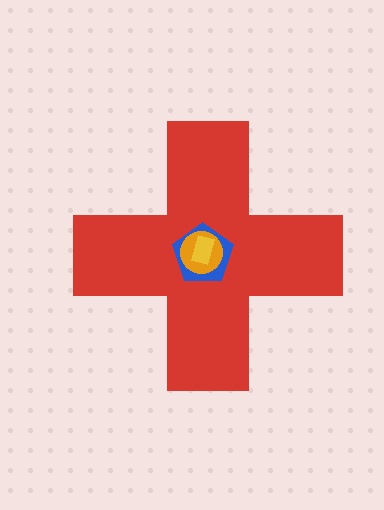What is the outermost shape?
The red cross.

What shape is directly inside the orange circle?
The yellow rectangle.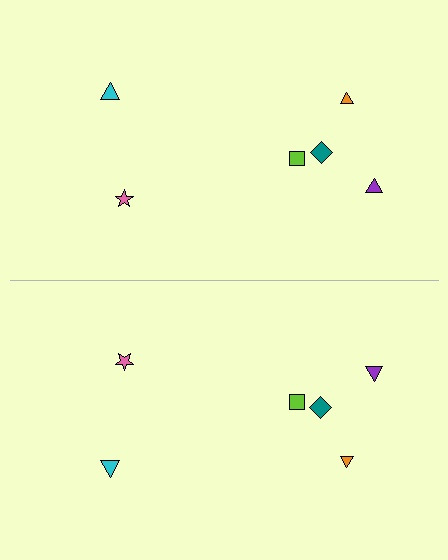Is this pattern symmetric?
Yes, this pattern has bilateral (reflection) symmetry.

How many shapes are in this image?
There are 12 shapes in this image.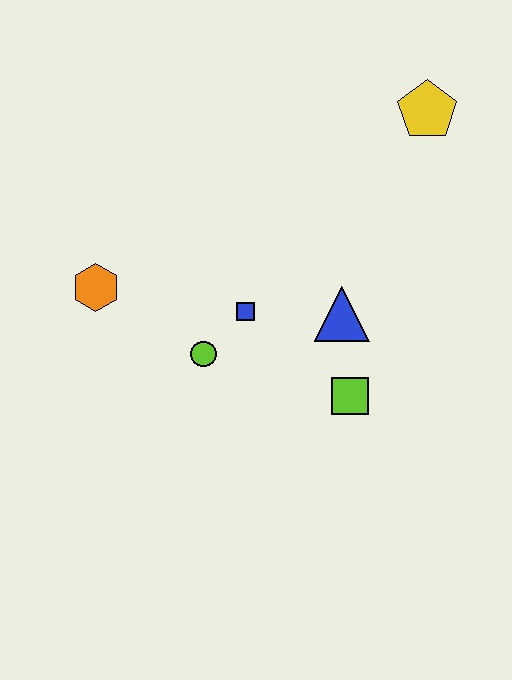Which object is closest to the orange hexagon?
The lime circle is closest to the orange hexagon.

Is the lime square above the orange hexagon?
No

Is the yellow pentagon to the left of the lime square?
No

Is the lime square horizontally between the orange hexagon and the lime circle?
No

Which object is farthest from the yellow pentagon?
The orange hexagon is farthest from the yellow pentagon.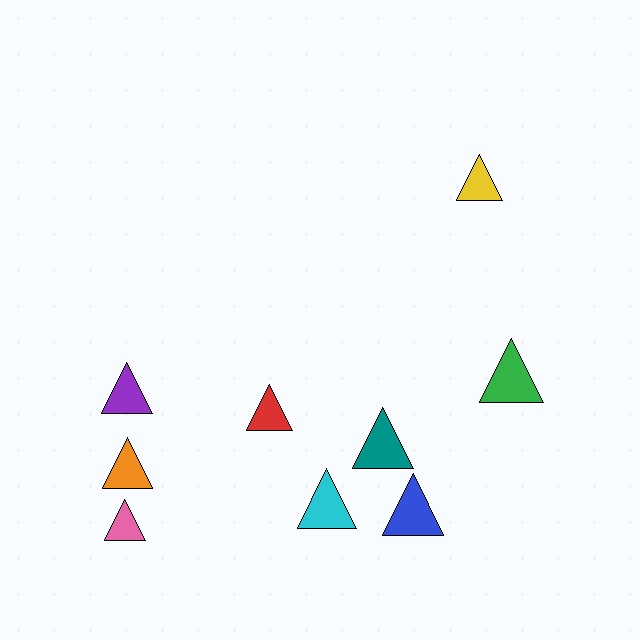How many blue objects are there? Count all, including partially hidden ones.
There is 1 blue object.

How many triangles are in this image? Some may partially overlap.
There are 9 triangles.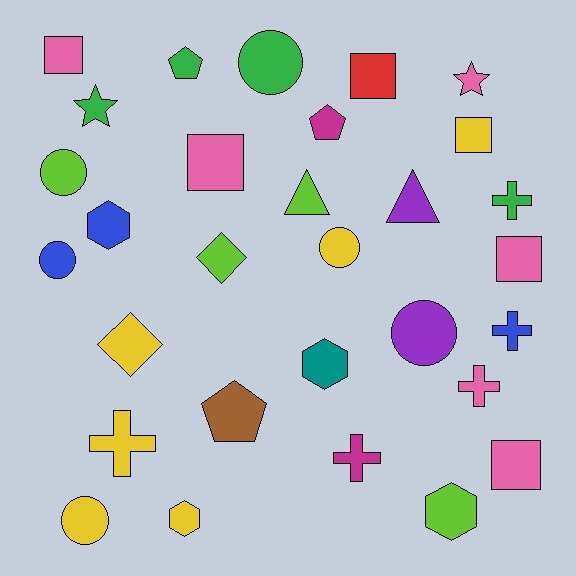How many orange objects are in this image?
There are no orange objects.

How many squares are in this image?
There are 6 squares.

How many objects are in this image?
There are 30 objects.